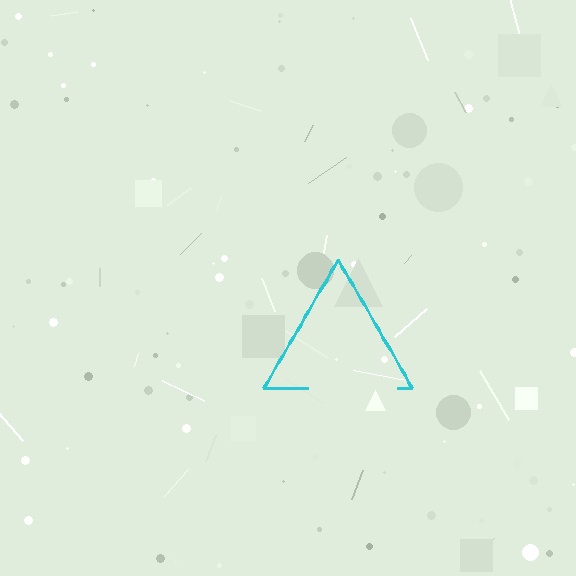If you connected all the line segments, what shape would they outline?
They would outline a triangle.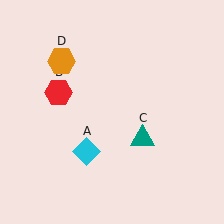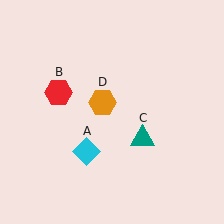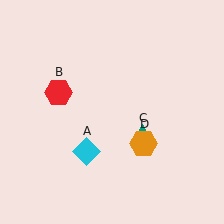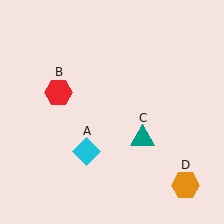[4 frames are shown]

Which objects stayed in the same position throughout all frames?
Cyan diamond (object A) and red hexagon (object B) and teal triangle (object C) remained stationary.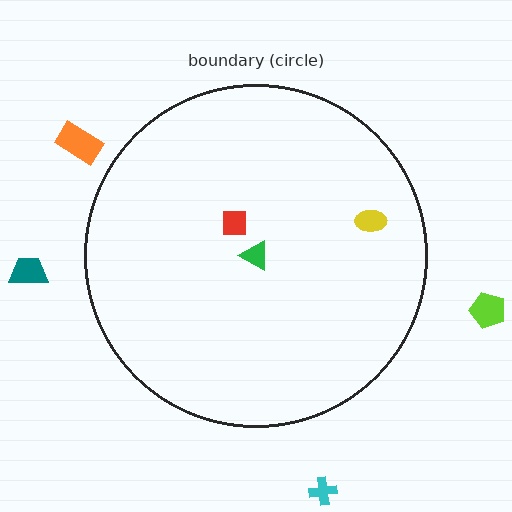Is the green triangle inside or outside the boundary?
Inside.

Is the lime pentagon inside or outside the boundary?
Outside.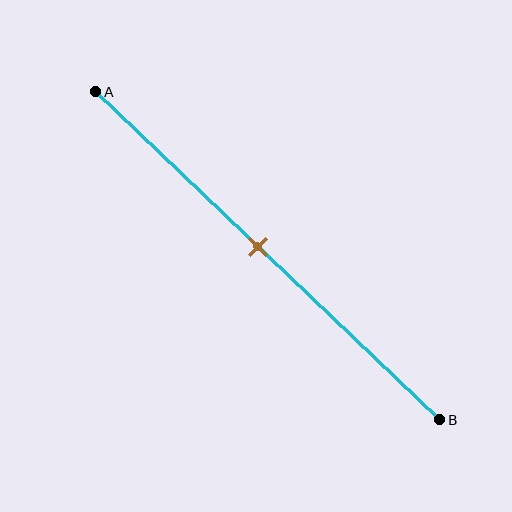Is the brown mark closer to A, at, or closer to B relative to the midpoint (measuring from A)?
The brown mark is approximately at the midpoint of segment AB.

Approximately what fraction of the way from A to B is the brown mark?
The brown mark is approximately 45% of the way from A to B.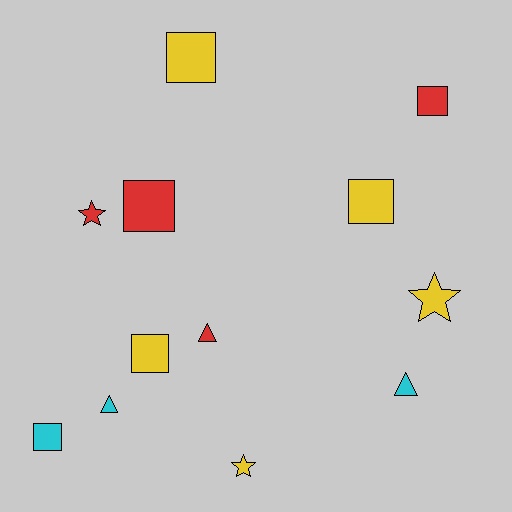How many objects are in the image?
There are 12 objects.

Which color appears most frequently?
Yellow, with 5 objects.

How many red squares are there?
There are 2 red squares.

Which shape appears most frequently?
Square, with 6 objects.